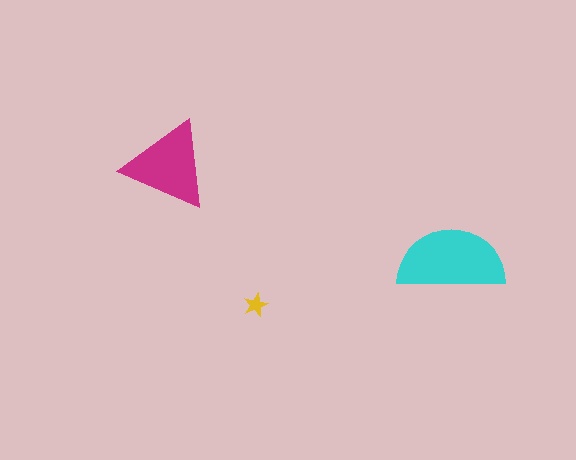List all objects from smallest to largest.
The yellow star, the magenta triangle, the cyan semicircle.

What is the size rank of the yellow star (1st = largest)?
3rd.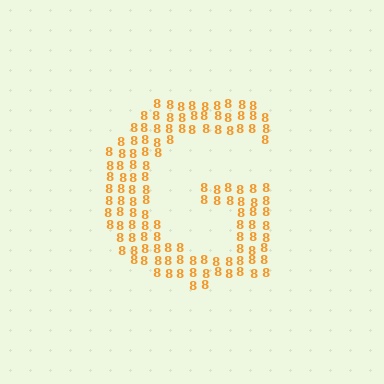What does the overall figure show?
The overall figure shows the letter G.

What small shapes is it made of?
It is made of small digit 8's.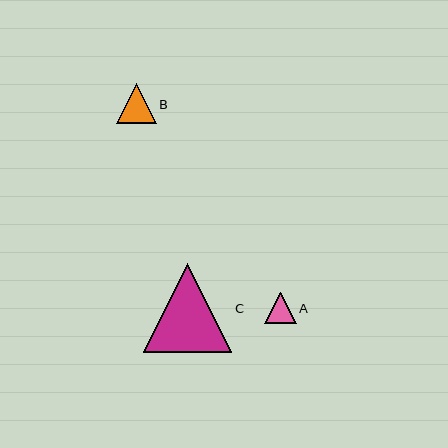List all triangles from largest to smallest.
From largest to smallest: C, B, A.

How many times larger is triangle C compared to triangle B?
Triangle C is approximately 2.3 times the size of triangle B.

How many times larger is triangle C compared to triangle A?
Triangle C is approximately 2.8 times the size of triangle A.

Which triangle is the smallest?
Triangle A is the smallest with a size of approximately 31 pixels.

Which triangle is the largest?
Triangle C is the largest with a size of approximately 89 pixels.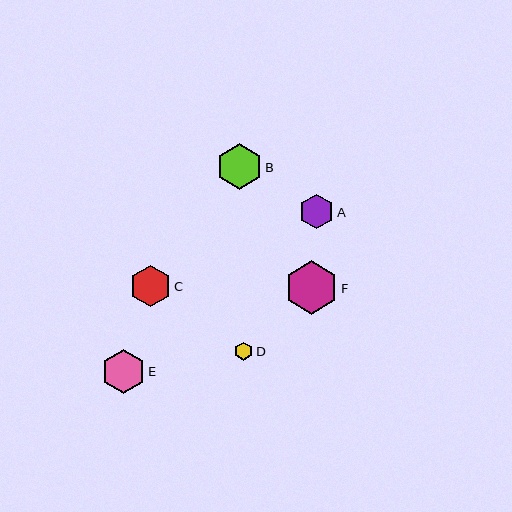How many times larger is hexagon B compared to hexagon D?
Hexagon B is approximately 2.5 times the size of hexagon D.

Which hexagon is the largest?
Hexagon F is the largest with a size of approximately 53 pixels.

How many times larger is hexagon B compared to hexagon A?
Hexagon B is approximately 1.3 times the size of hexagon A.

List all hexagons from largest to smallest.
From largest to smallest: F, B, E, C, A, D.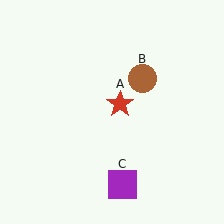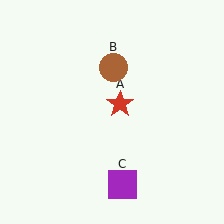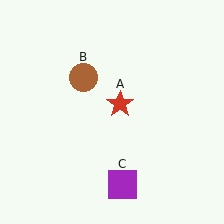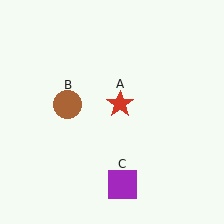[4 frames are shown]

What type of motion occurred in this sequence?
The brown circle (object B) rotated counterclockwise around the center of the scene.